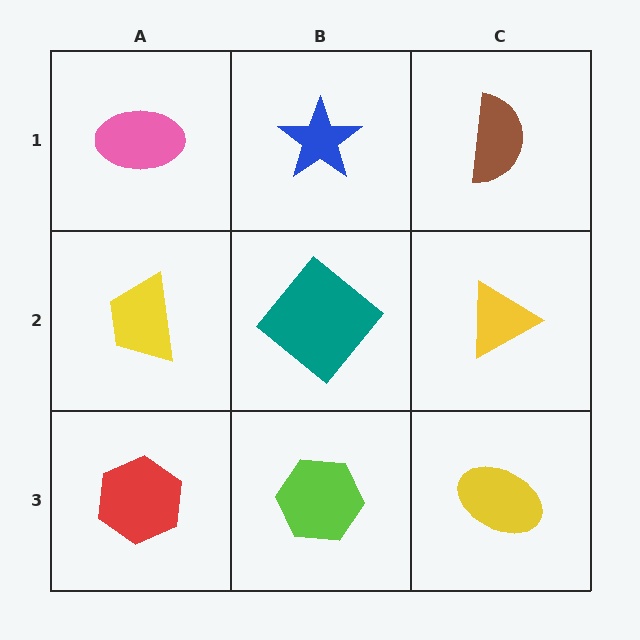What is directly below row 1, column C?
A yellow triangle.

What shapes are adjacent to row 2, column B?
A blue star (row 1, column B), a lime hexagon (row 3, column B), a yellow trapezoid (row 2, column A), a yellow triangle (row 2, column C).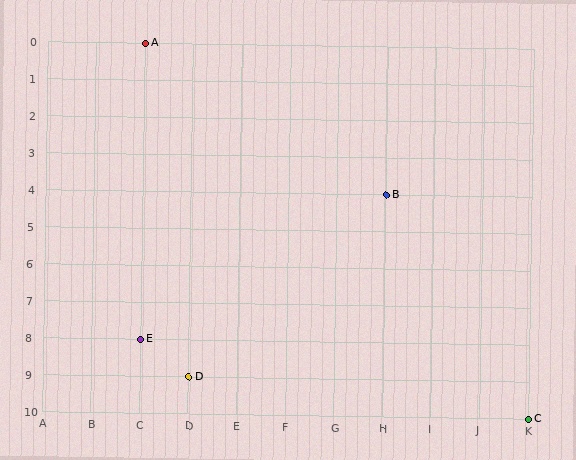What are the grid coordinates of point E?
Point E is at grid coordinates (C, 8).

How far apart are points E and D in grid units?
Points E and D are 1 column and 1 row apart (about 1.4 grid units diagonally).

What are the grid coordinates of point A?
Point A is at grid coordinates (C, 0).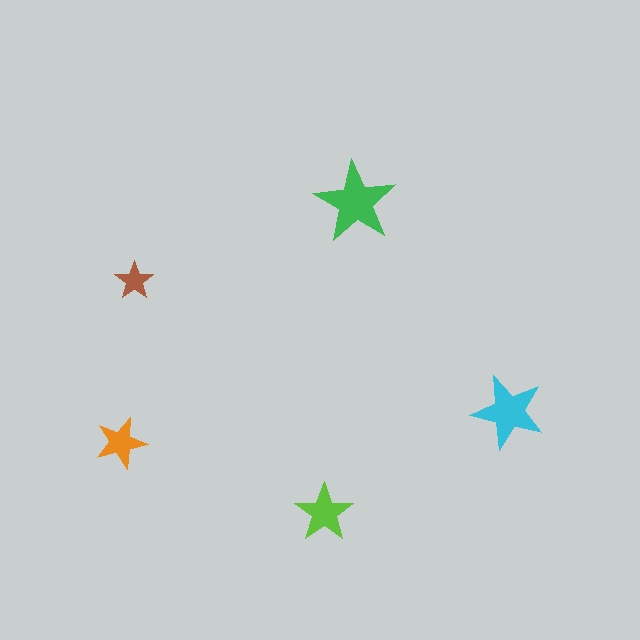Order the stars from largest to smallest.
the green one, the cyan one, the lime one, the orange one, the brown one.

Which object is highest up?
The green star is topmost.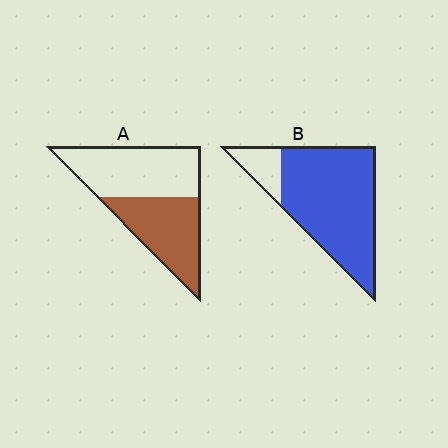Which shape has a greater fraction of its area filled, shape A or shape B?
Shape B.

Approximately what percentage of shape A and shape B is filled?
A is approximately 45% and B is approximately 85%.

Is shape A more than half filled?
No.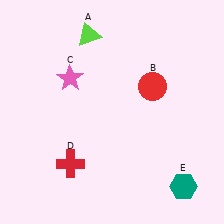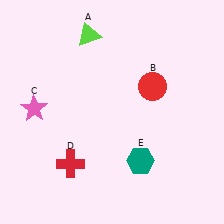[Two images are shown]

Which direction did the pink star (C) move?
The pink star (C) moved left.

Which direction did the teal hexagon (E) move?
The teal hexagon (E) moved left.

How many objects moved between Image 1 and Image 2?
2 objects moved between the two images.